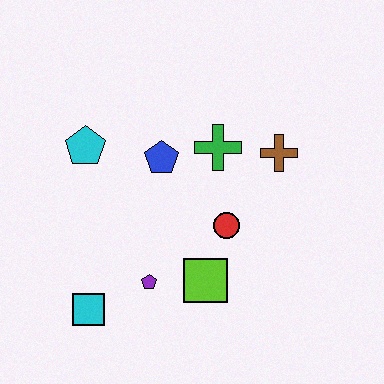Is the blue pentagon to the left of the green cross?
Yes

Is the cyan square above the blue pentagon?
No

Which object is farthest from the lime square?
The cyan pentagon is farthest from the lime square.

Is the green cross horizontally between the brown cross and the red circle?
No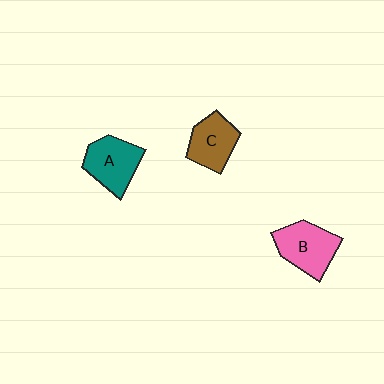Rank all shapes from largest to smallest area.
From largest to smallest: B (pink), A (teal), C (brown).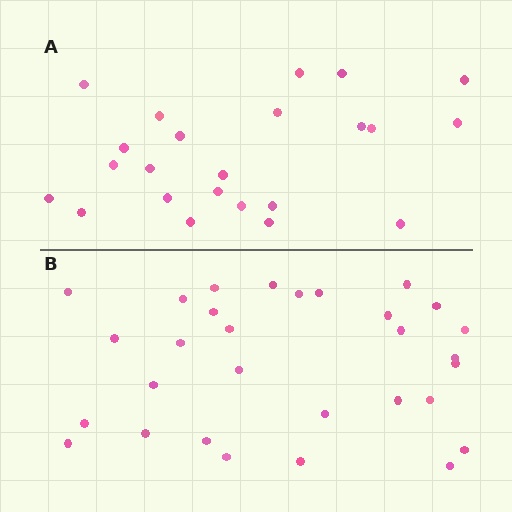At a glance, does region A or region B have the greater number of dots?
Region B (the bottom region) has more dots.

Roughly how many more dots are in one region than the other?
Region B has roughly 8 or so more dots than region A.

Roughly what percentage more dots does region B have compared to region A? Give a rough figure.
About 30% more.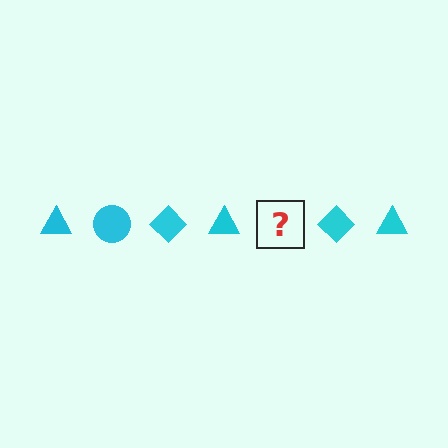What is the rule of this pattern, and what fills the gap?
The rule is that the pattern cycles through triangle, circle, diamond shapes in cyan. The gap should be filled with a cyan circle.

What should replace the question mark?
The question mark should be replaced with a cyan circle.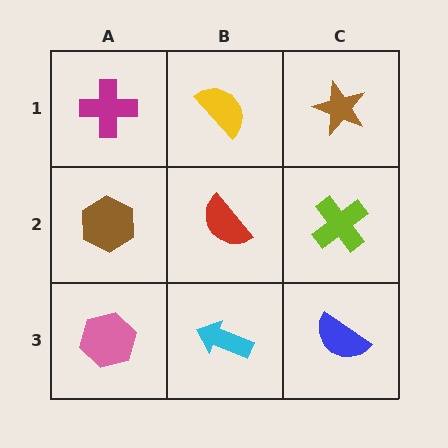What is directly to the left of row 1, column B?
A magenta cross.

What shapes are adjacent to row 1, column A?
A brown hexagon (row 2, column A), a yellow semicircle (row 1, column B).